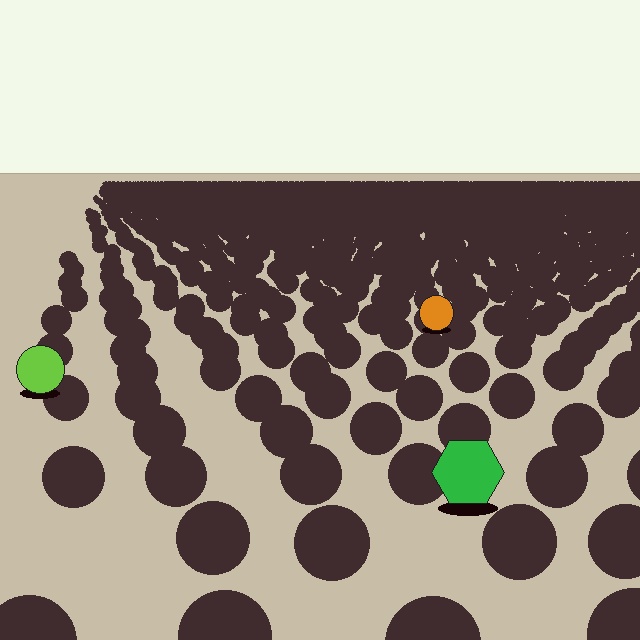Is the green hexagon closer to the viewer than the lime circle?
Yes. The green hexagon is closer — you can tell from the texture gradient: the ground texture is coarser near it.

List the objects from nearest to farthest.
From nearest to farthest: the green hexagon, the lime circle, the orange circle.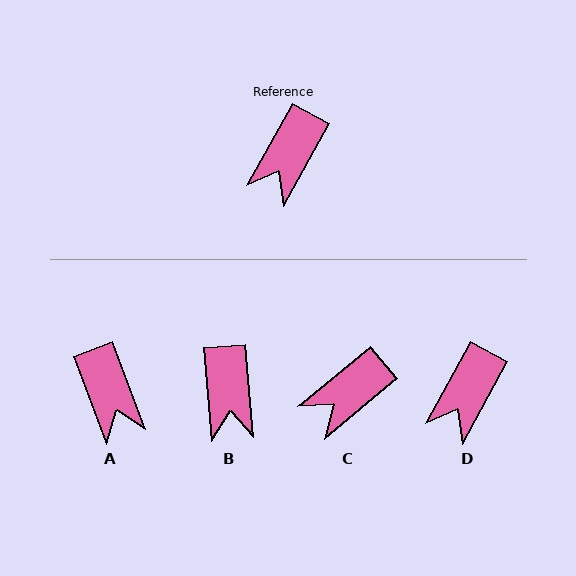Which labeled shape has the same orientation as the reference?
D.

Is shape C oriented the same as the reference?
No, it is off by about 21 degrees.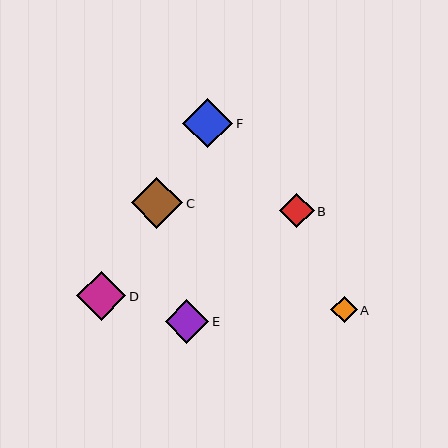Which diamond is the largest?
Diamond C is the largest with a size of approximately 51 pixels.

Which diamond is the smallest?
Diamond A is the smallest with a size of approximately 27 pixels.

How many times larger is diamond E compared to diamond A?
Diamond E is approximately 1.7 times the size of diamond A.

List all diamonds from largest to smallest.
From largest to smallest: C, F, D, E, B, A.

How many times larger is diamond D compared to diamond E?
Diamond D is approximately 1.1 times the size of diamond E.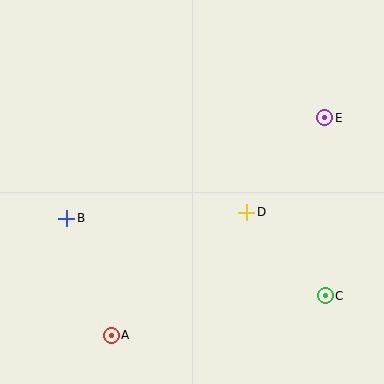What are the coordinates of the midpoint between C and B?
The midpoint between C and B is at (196, 257).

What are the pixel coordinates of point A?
Point A is at (111, 335).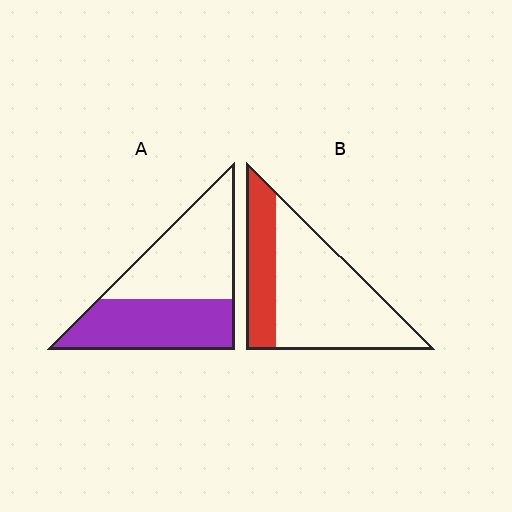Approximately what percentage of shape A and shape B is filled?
A is approximately 45% and B is approximately 30%.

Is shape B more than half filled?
No.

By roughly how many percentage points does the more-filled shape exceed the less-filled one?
By roughly 20 percentage points (A over B).